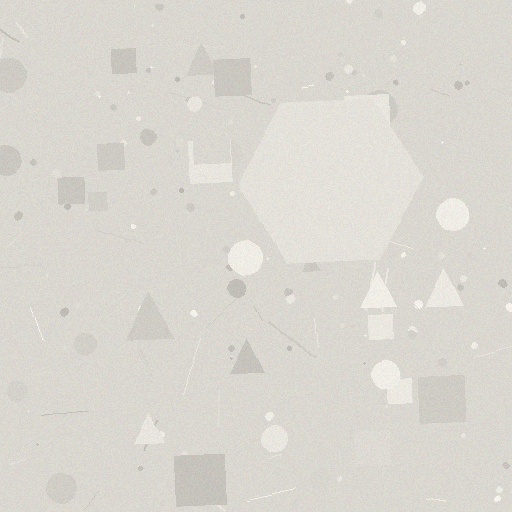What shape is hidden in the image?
A hexagon is hidden in the image.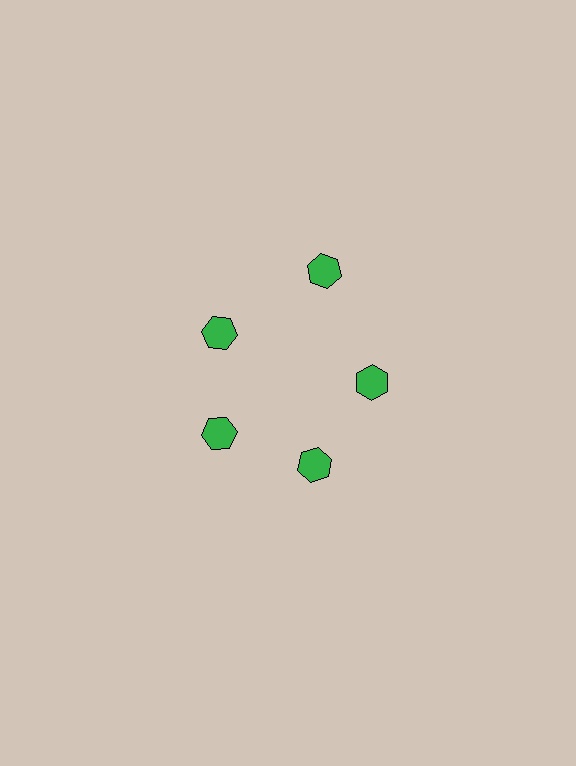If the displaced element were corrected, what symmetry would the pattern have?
It would have 5-fold rotational symmetry — the pattern would map onto itself every 72 degrees.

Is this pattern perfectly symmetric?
No. The 5 green hexagons are arranged in a ring, but one element near the 1 o'clock position is pushed outward from the center, breaking the 5-fold rotational symmetry.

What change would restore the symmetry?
The symmetry would be restored by moving it inward, back onto the ring so that all 5 hexagons sit at equal angles and equal distance from the center.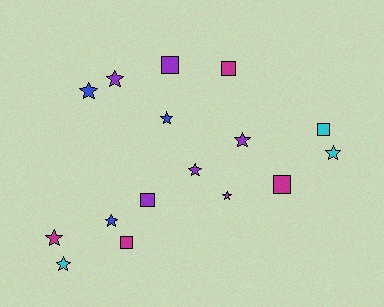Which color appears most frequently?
Purple, with 6 objects.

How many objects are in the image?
There are 16 objects.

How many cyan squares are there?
There is 1 cyan square.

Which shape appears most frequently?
Star, with 10 objects.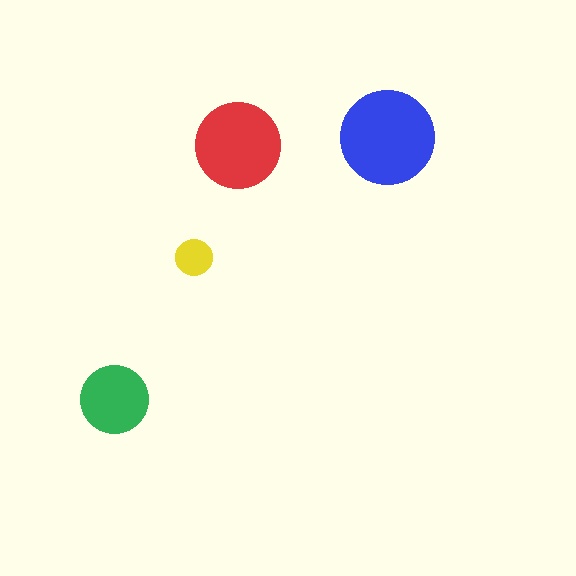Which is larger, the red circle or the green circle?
The red one.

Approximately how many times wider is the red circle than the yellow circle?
About 2.5 times wider.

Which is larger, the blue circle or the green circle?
The blue one.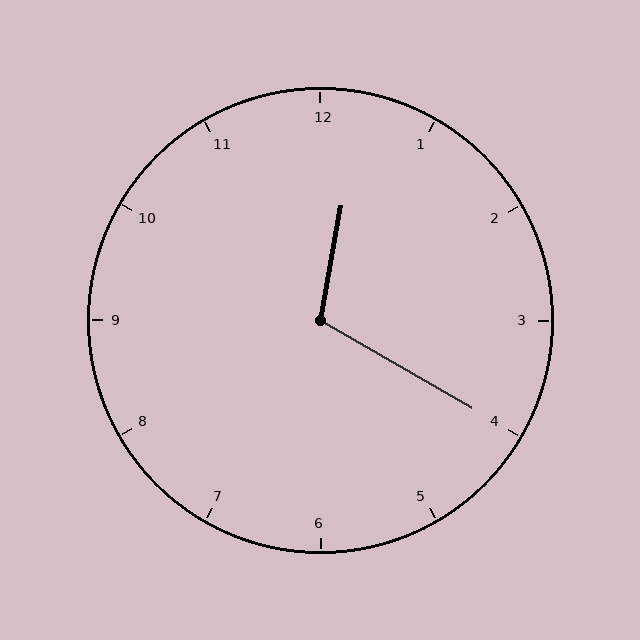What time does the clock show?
12:20.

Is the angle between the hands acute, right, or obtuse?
It is obtuse.